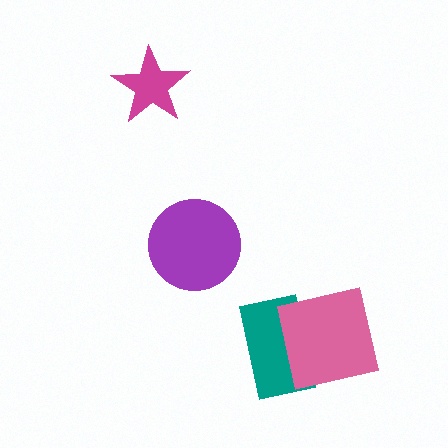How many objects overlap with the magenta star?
0 objects overlap with the magenta star.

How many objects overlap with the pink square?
1 object overlaps with the pink square.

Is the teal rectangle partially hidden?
Yes, it is partially covered by another shape.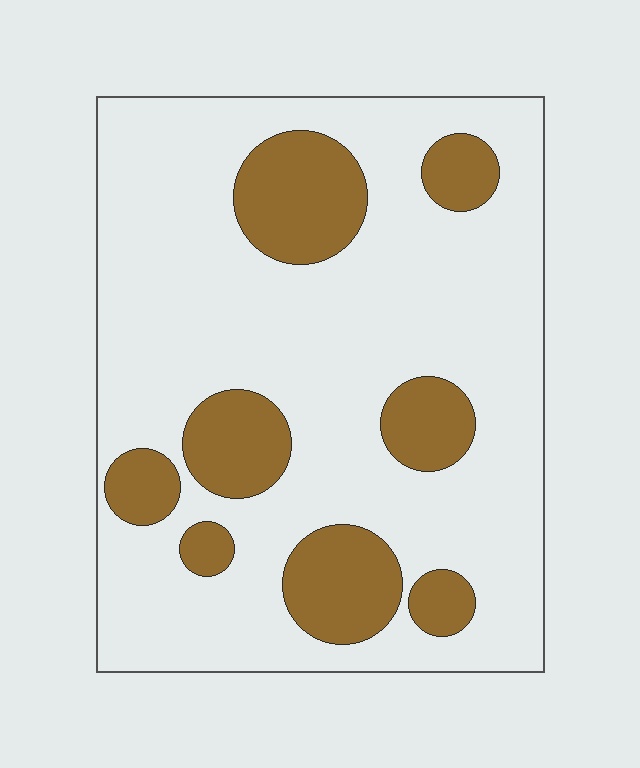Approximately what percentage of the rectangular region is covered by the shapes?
Approximately 20%.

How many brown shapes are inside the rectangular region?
8.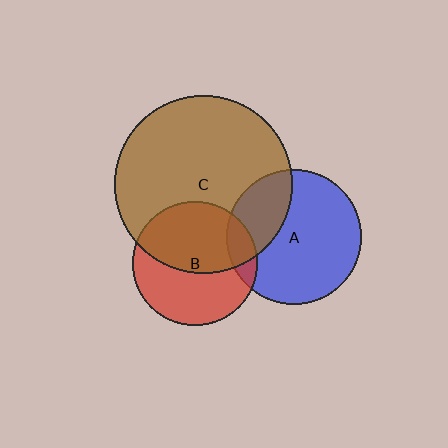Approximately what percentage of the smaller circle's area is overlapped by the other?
Approximately 10%.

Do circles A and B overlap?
Yes.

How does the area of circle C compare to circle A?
Approximately 1.7 times.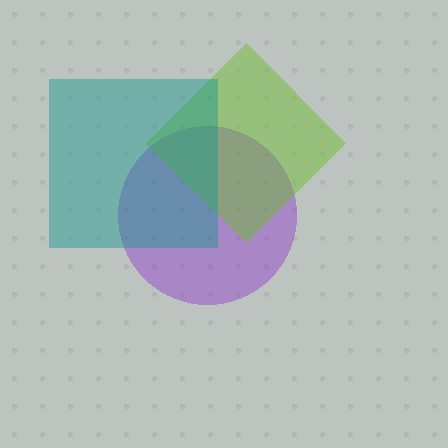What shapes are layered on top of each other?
The layered shapes are: a purple circle, a lime diamond, a teal square.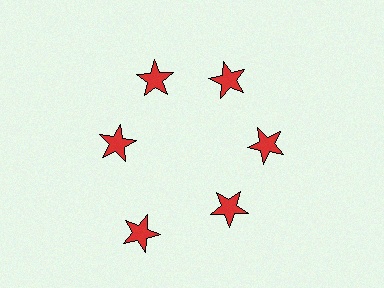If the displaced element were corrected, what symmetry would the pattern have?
It would have 6-fold rotational symmetry — the pattern would map onto itself every 60 degrees.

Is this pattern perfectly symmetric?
No. The 6 red stars are arranged in a ring, but one element near the 7 o'clock position is pushed outward from the center, breaking the 6-fold rotational symmetry.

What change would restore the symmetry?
The symmetry would be restored by moving it inward, back onto the ring so that all 6 stars sit at equal angles and equal distance from the center.